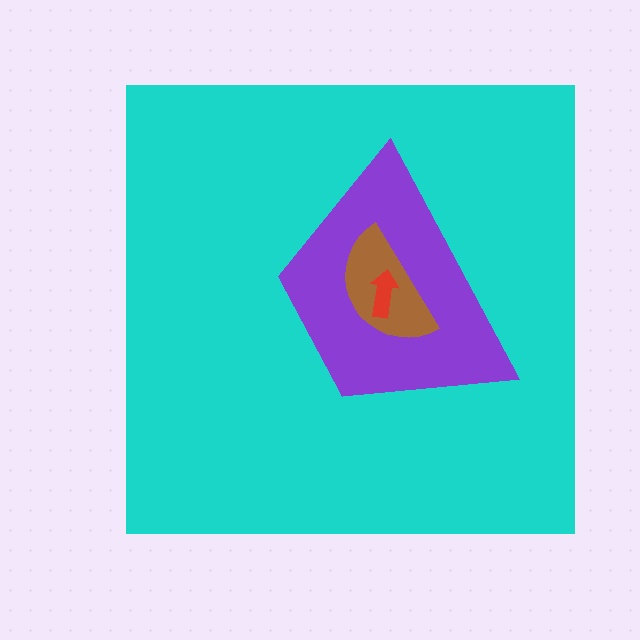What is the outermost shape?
The cyan square.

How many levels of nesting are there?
4.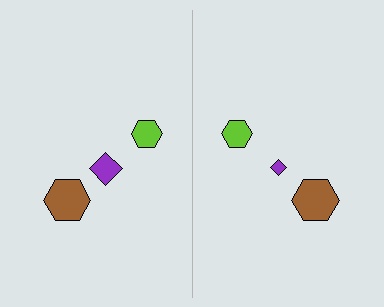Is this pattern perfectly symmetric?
No, the pattern is not perfectly symmetric. The purple diamond on the right side has a different size than its mirror counterpart.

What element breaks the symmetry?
The purple diamond on the right side has a different size than its mirror counterpart.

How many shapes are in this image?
There are 6 shapes in this image.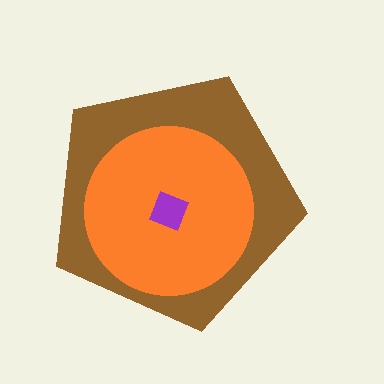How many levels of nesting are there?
3.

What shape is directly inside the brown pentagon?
The orange circle.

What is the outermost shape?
The brown pentagon.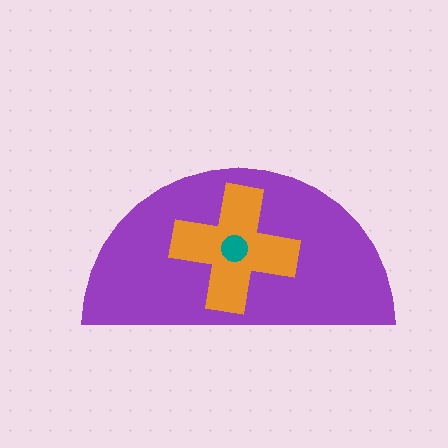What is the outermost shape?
The purple semicircle.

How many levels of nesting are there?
3.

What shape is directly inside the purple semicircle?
The orange cross.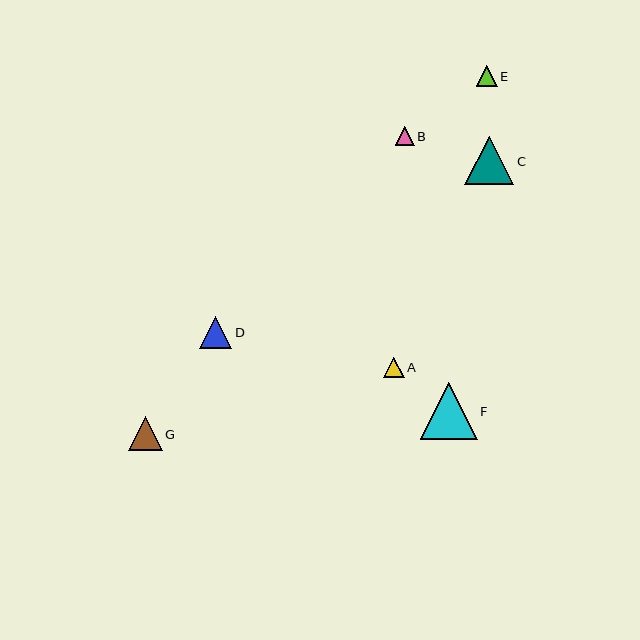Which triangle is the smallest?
Triangle B is the smallest with a size of approximately 18 pixels.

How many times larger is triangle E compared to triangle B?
Triangle E is approximately 1.1 times the size of triangle B.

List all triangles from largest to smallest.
From largest to smallest: F, C, G, D, E, A, B.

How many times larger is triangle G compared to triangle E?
Triangle G is approximately 1.6 times the size of triangle E.